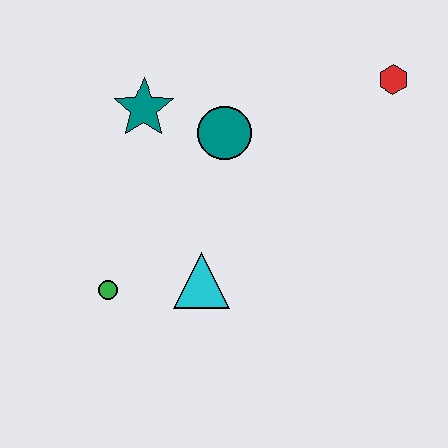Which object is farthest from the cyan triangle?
The red hexagon is farthest from the cyan triangle.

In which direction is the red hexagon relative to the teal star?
The red hexagon is to the right of the teal star.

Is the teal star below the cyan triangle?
No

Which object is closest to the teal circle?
The teal star is closest to the teal circle.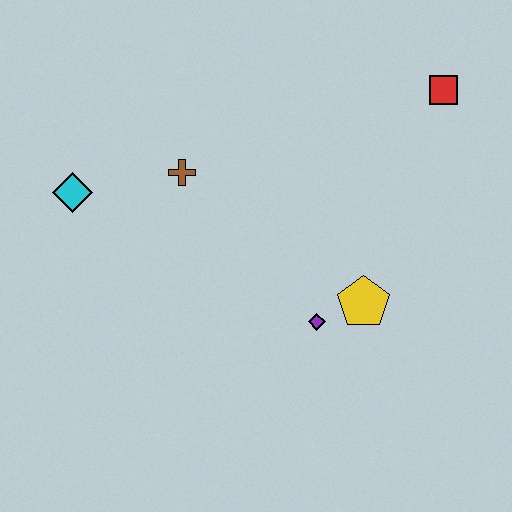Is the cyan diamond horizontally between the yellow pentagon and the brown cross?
No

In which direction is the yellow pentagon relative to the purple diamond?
The yellow pentagon is to the right of the purple diamond.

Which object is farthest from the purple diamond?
The cyan diamond is farthest from the purple diamond.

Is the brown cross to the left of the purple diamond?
Yes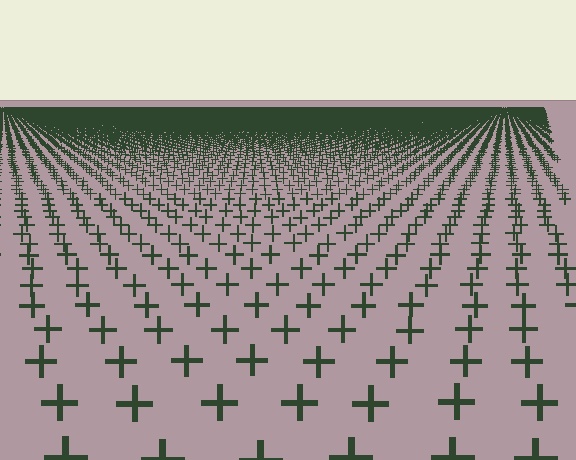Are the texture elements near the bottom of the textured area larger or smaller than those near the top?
Larger. Near the bottom, elements are closer to the viewer and appear at a bigger on-screen size.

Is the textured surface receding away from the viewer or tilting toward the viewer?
The surface is receding away from the viewer. Texture elements get smaller and denser toward the top.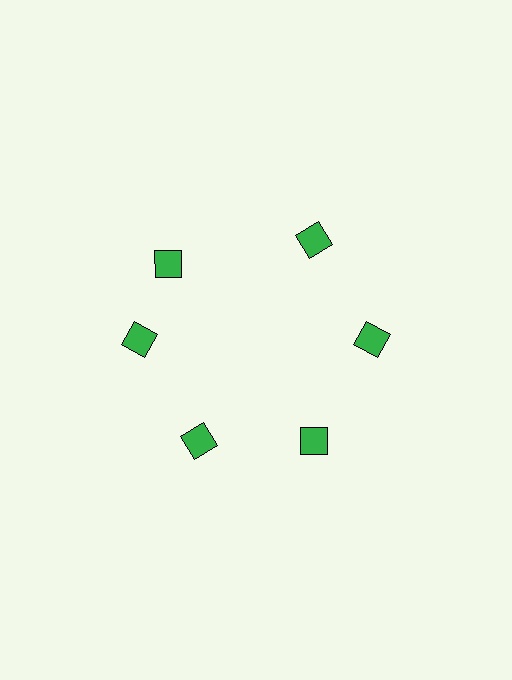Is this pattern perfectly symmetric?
No. The 6 green diamonds are arranged in a ring, but one element near the 11 o'clock position is rotated out of alignment along the ring, breaking the 6-fold rotational symmetry.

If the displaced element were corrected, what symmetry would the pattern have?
It would have 6-fold rotational symmetry — the pattern would map onto itself every 60 degrees.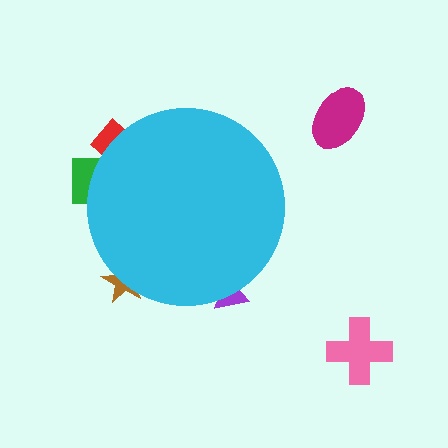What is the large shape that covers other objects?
A cyan circle.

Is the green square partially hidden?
Yes, the green square is partially hidden behind the cyan circle.